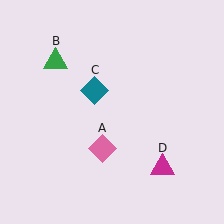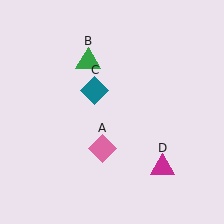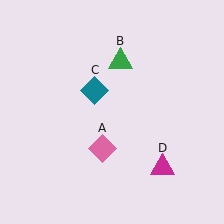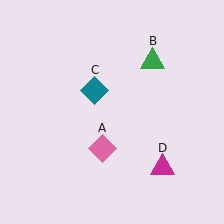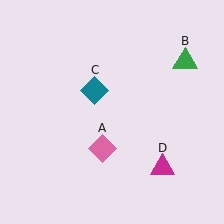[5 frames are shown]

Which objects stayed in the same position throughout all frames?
Pink diamond (object A) and teal diamond (object C) and magenta triangle (object D) remained stationary.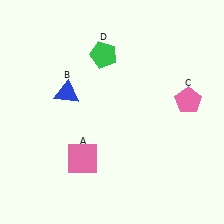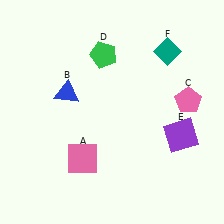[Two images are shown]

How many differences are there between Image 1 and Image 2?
There are 2 differences between the two images.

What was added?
A purple square (E), a teal diamond (F) were added in Image 2.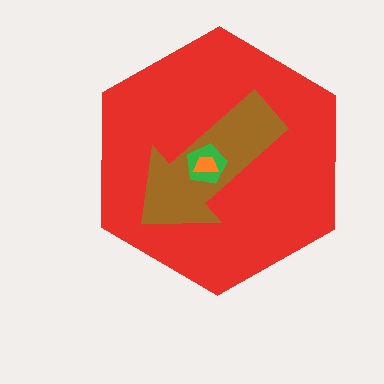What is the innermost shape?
The orange trapezoid.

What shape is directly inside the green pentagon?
The orange trapezoid.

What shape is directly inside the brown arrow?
The green pentagon.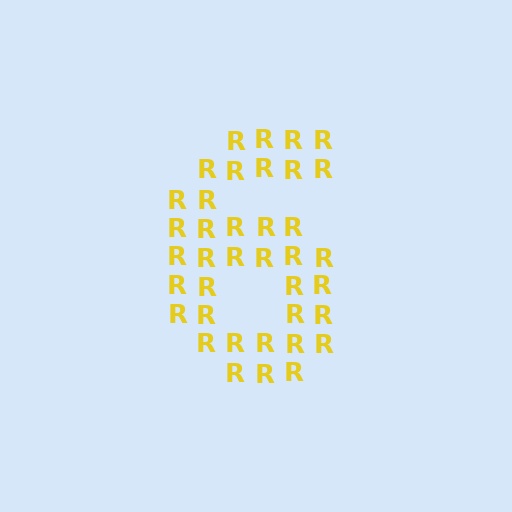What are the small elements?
The small elements are letter R's.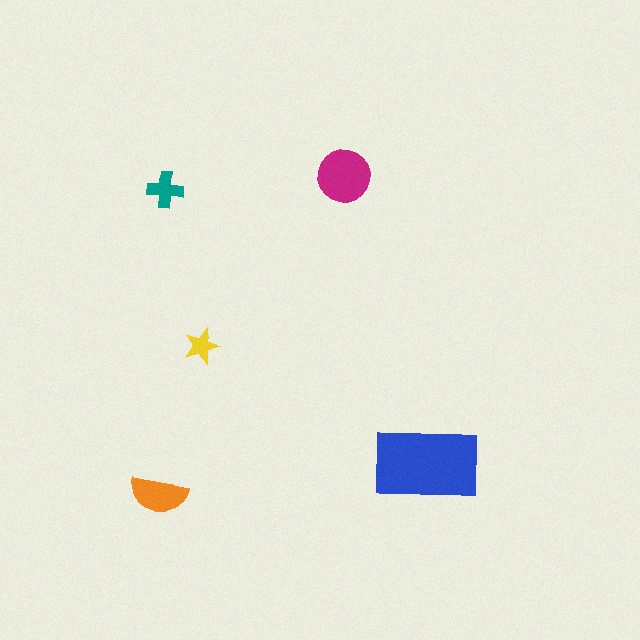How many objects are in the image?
There are 5 objects in the image.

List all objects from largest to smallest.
The blue rectangle, the magenta circle, the orange semicircle, the teal cross, the yellow star.